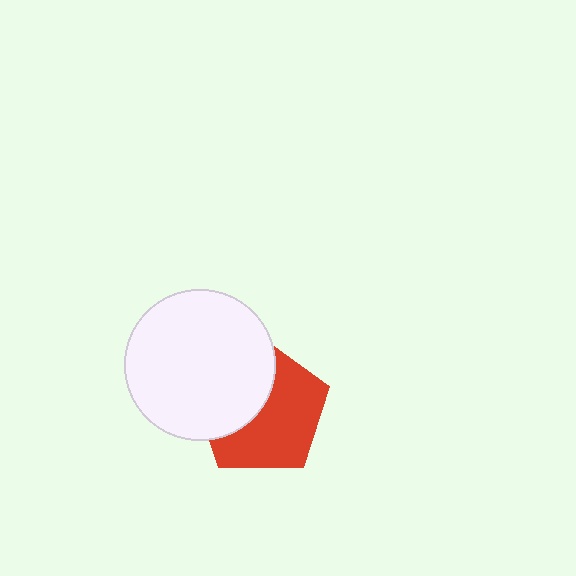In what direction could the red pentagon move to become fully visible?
The red pentagon could move right. That would shift it out from behind the white circle entirely.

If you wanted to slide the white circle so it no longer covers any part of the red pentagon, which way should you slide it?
Slide it left — that is the most direct way to separate the two shapes.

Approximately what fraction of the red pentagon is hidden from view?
Roughly 42% of the red pentagon is hidden behind the white circle.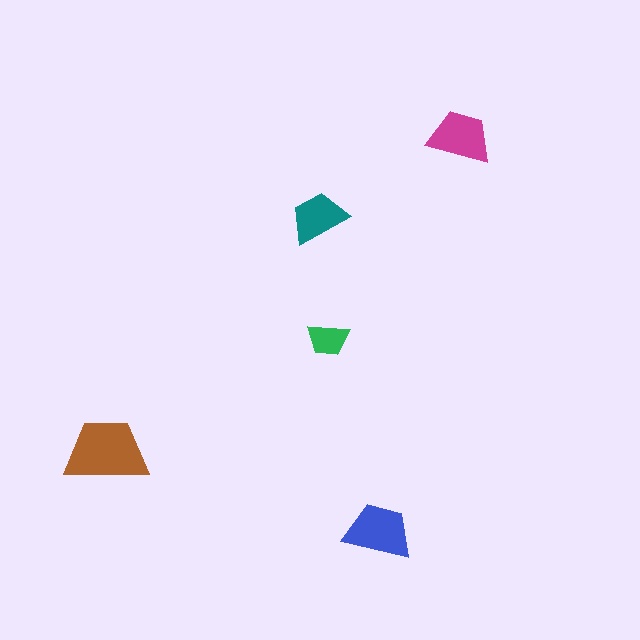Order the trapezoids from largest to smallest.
the brown one, the blue one, the magenta one, the teal one, the green one.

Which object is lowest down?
The blue trapezoid is bottommost.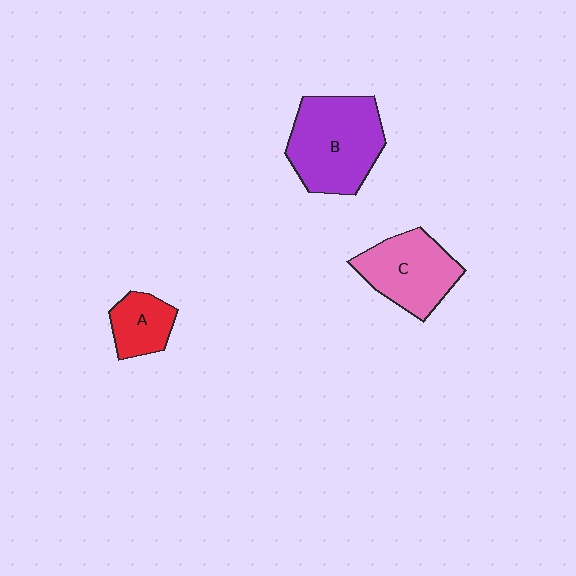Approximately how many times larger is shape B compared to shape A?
Approximately 2.3 times.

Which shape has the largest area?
Shape B (purple).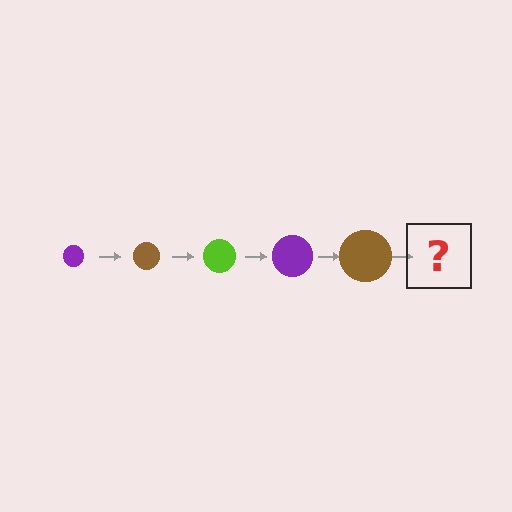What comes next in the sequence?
The next element should be a lime circle, larger than the previous one.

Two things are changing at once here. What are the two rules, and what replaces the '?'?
The two rules are that the circle grows larger each step and the color cycles through purple, brown, and lime. The '?' should be a lime circle, larger than the previous one.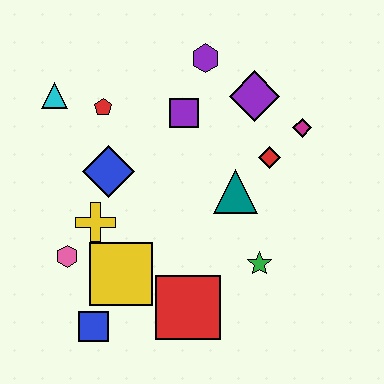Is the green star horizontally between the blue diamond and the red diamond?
Yes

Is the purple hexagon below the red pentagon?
No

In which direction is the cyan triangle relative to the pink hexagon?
The cyan triangle is above the pink hexagon.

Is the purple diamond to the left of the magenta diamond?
Yes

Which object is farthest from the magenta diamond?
The blue square is farthest from the magenta diamond.